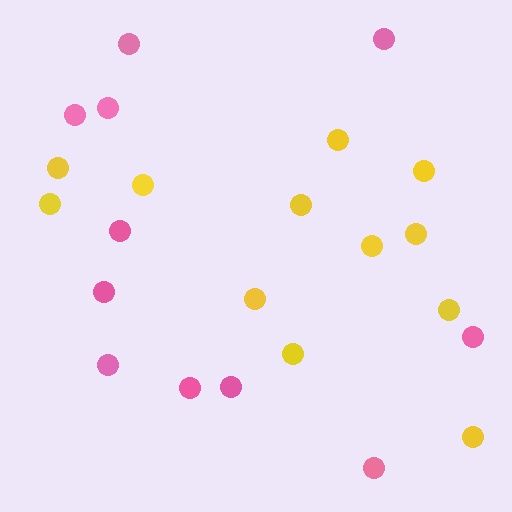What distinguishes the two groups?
There are 2 groups: one group of yellow circles (12) and one group of pink circles (11).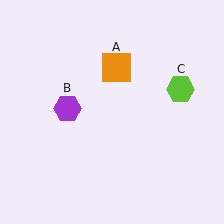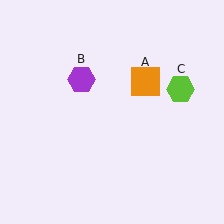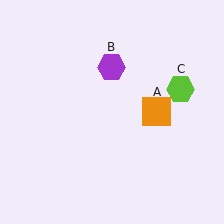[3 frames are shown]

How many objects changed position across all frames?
2 objects changed position: orange square (object A), purple hexagon (object B).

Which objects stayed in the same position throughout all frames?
Lime hexagon (object C) remained stationary.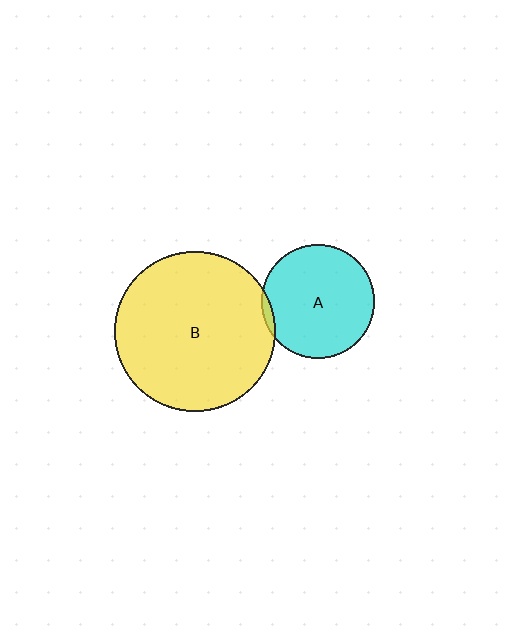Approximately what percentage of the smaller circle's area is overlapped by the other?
Approximately 5%.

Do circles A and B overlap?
Yes.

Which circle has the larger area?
Circle B (yellow).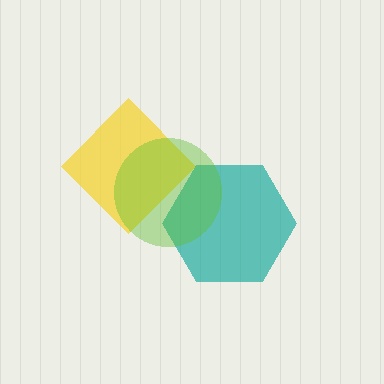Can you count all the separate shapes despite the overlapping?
Yes, there are 3 separate shapes.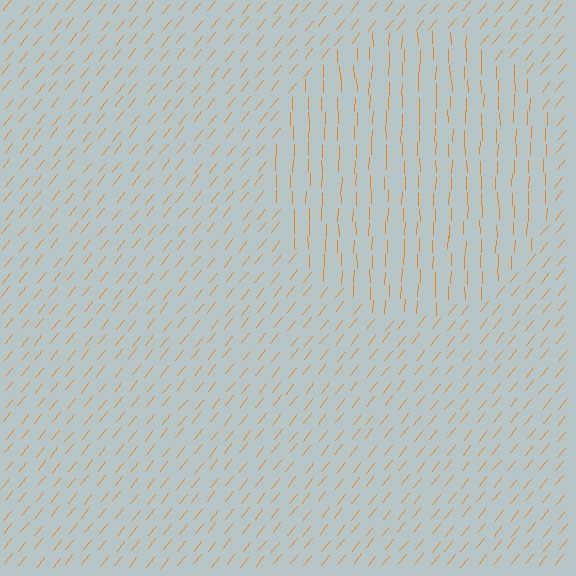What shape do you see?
I see a circle.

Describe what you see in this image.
The image is filled with small orange line segments. A circle region in the image has lines oriented differently from the surrounding lines, creating a visible texture boundary.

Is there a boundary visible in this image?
Yes, there is a texture boundary formed by a change in line orientation.